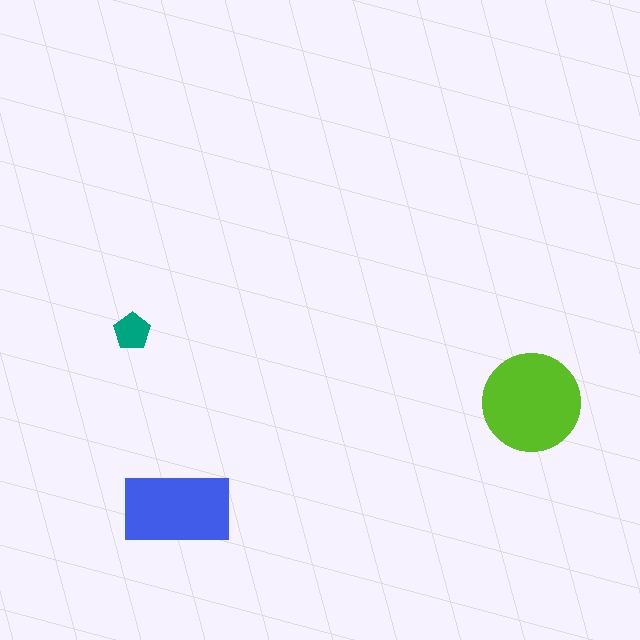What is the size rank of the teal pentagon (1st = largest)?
3rd.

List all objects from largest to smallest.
The lime circle, the blue rectangle, the teal pentagon.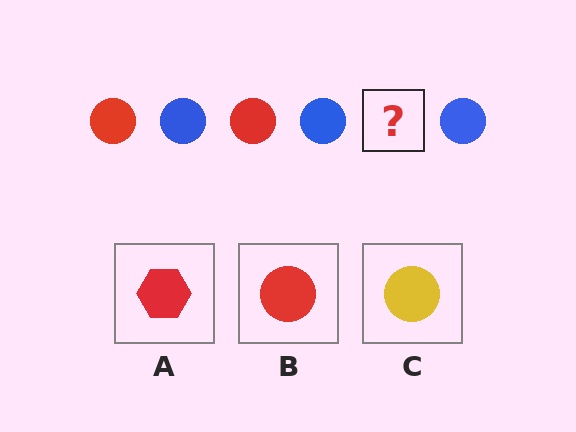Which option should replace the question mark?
Option B.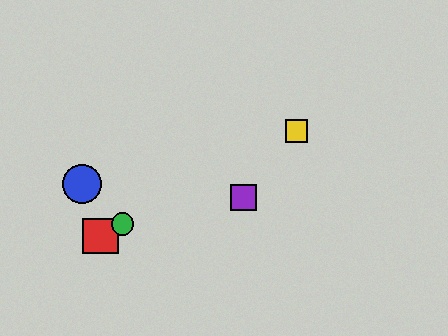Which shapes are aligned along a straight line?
The red square, the green circle, the yellow square are aligned along a straight line.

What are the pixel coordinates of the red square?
The red square is at (101, 236).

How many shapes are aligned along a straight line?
3 shapes (the red square, the green circle, the yellow square) are aligned along a straight line.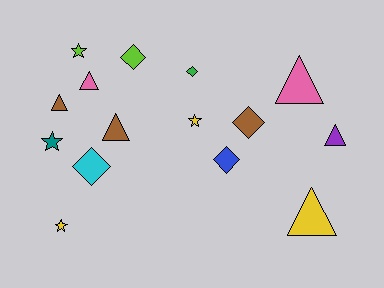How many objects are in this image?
There are 15 objects.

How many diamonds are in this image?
There are 5 diamonds.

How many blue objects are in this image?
There is 1 blue object.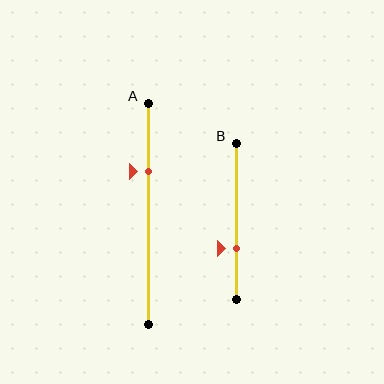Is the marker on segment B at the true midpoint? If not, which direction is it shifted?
No, the marker on segment B is shifted downward by about 18% of the segment length.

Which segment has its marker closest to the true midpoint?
Segment B has its marker closest to the true midpoint.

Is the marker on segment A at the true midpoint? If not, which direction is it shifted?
No, the marker on segment A is shifted upward by about 19% of the segment length.